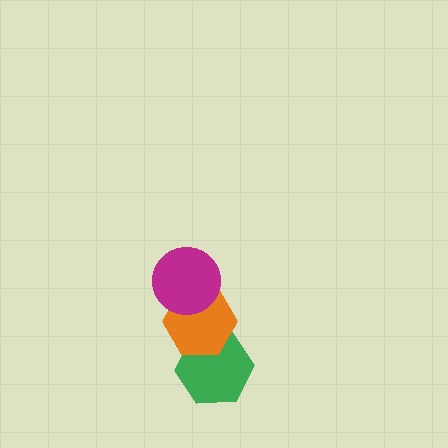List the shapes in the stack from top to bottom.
From top to bottom: the magenta circle, the orange hexagon, the green hexagon.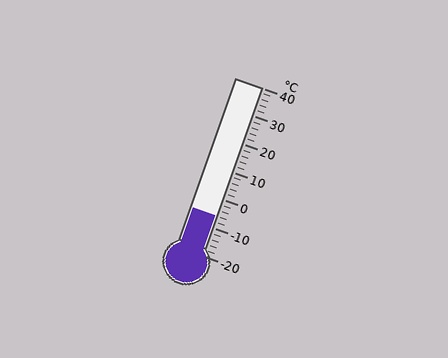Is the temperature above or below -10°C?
The temperature is above -10°C.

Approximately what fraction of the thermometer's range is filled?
The thermometer is filled to approximately 25% of its range.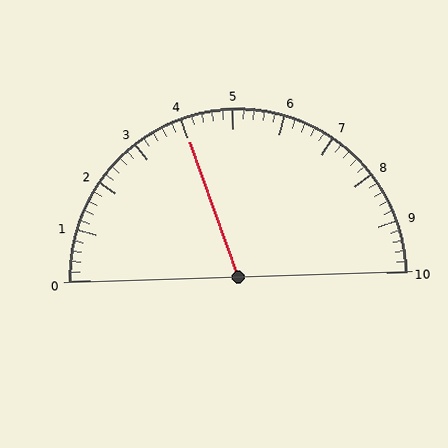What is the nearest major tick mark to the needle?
The nearest major tick mark is 4.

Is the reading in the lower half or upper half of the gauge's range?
The reading is in the lower half of the range (0 to 10).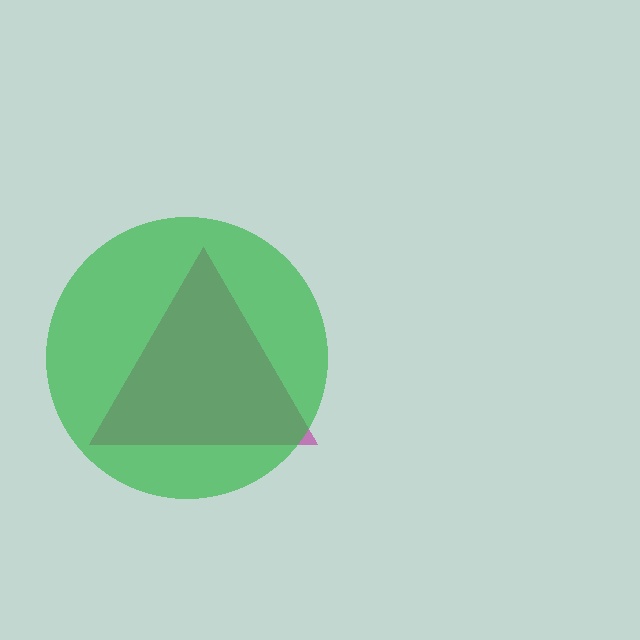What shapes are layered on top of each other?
The layered shapes are: a magenta triangle, a green circle.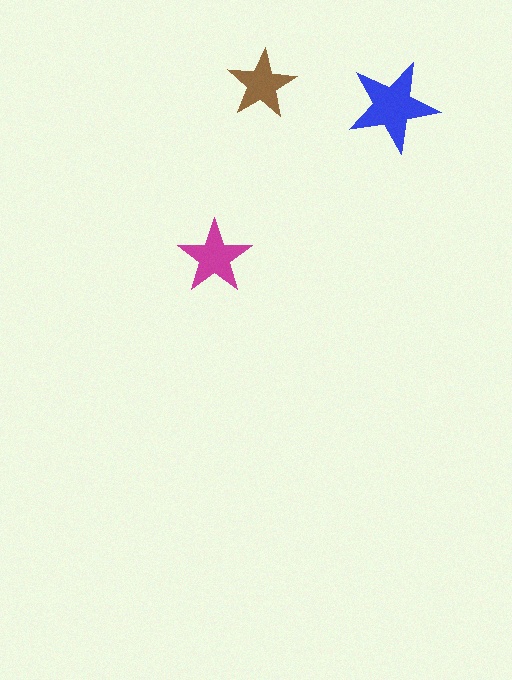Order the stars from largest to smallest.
the blue one, the magenta one, the brown one.